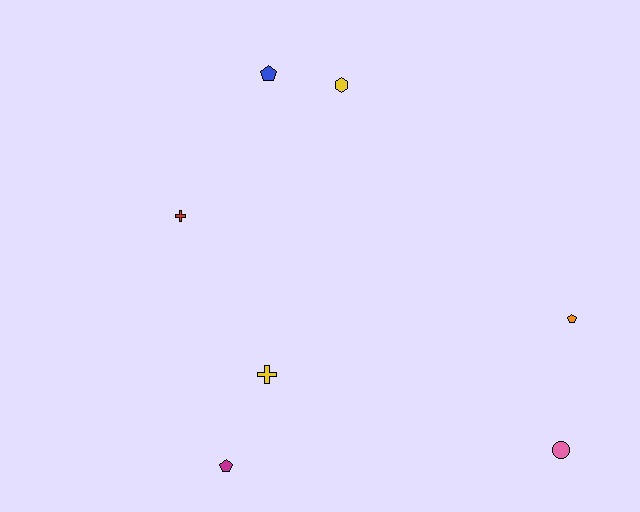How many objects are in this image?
There are 7 objects.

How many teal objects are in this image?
There are no teal objects.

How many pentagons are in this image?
There are 3 pentagons.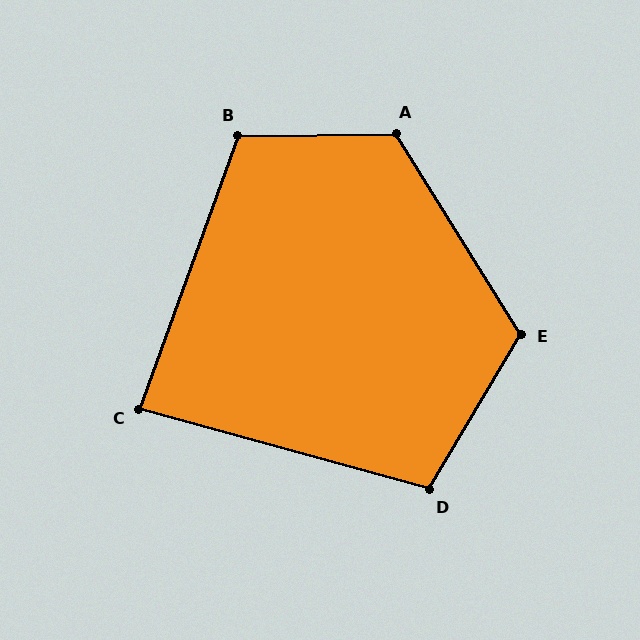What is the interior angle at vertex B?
Approximately 111 degrees (obtuse).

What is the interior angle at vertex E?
Approximately 118 degrees (obtuse).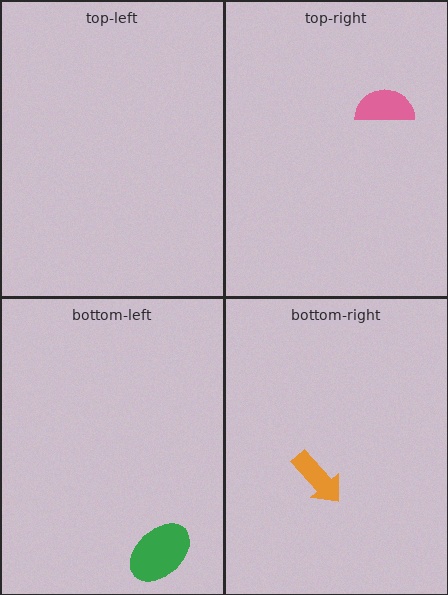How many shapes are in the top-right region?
1.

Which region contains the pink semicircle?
The top-right region.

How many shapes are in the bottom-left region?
1.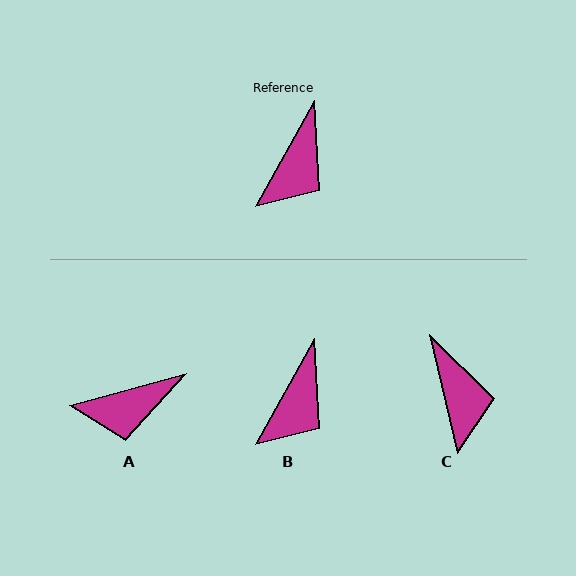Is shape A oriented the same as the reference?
No, it is off by about 46 degrees.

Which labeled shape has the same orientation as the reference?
B.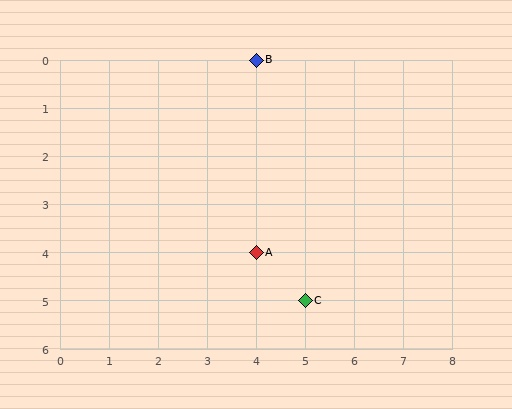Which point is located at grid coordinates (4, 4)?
Point A is at (4, 4).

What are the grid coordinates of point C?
Point C is at grid coordinates (5, 5).